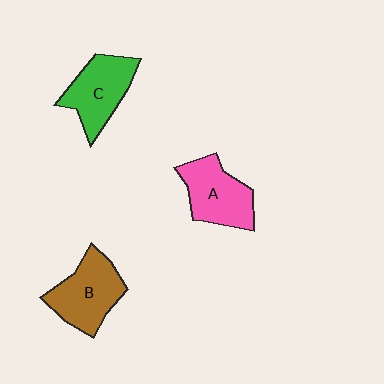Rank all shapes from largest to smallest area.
From largest to smallest: B (brown), A (pink), C (green).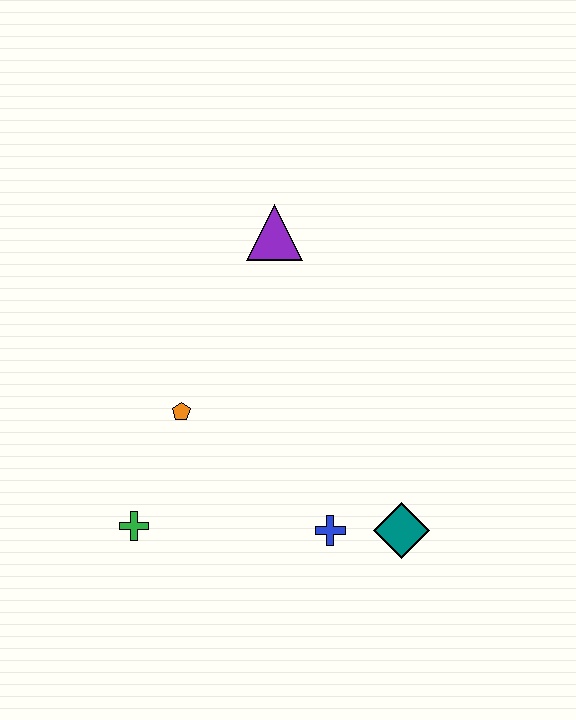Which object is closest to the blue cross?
The teal diamond is closest to the blue cross.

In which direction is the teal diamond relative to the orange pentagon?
The teal diamond is to the right of the orange pentagon.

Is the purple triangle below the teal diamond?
No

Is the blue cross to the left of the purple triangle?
No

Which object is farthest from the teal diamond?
The purple triangle is farthest from the teal diamond.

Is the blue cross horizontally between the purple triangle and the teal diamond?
Yes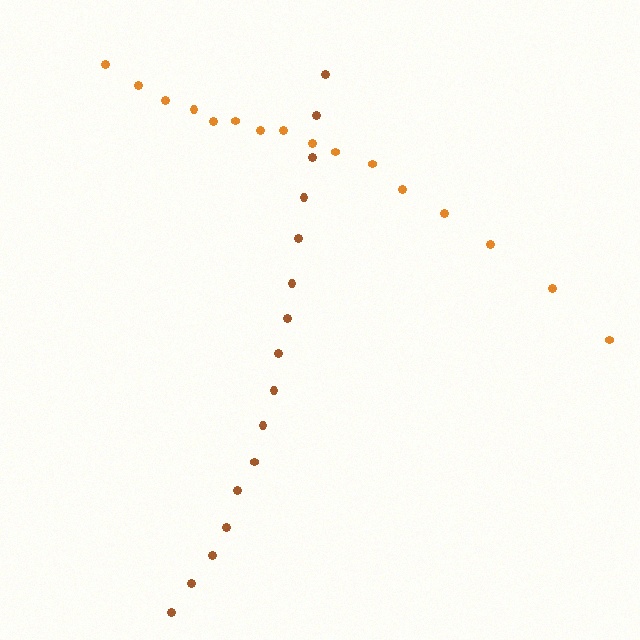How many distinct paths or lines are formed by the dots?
There are 2 distinct paths.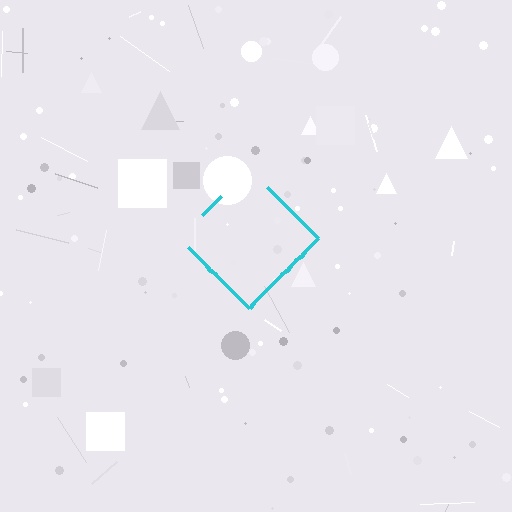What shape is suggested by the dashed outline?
The dashed outline suggests a diamond.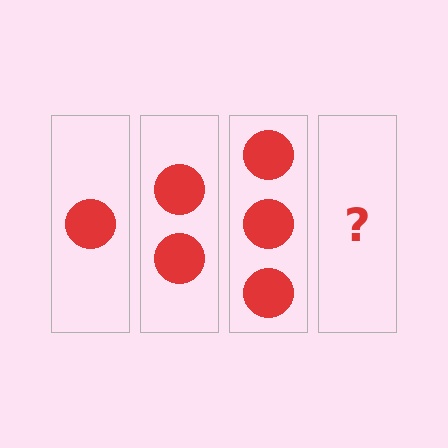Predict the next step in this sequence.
The next step is 4 circles.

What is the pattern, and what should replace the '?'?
The pattern is that each step adds one more circle. The '?' should be 4 circles.